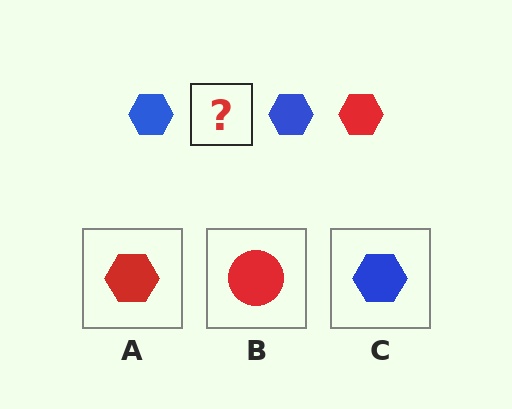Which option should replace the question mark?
Option A.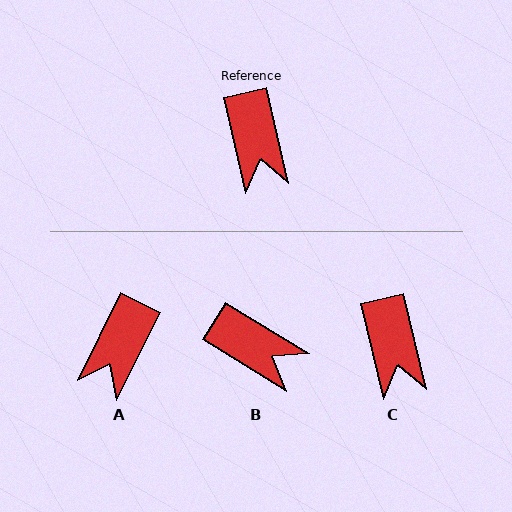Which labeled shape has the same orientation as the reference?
C.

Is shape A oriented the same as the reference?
No, it is off by about 40 degrees.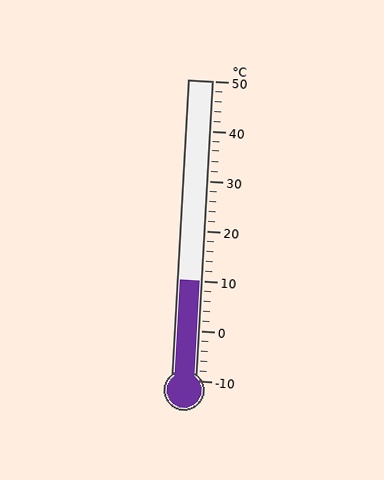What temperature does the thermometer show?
The thermometer shows approximately 10°C.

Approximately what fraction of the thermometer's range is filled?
The thermometer is filled to approximately 35% of its range.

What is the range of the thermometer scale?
The thermometer scale ranges from -10°C to 50°C.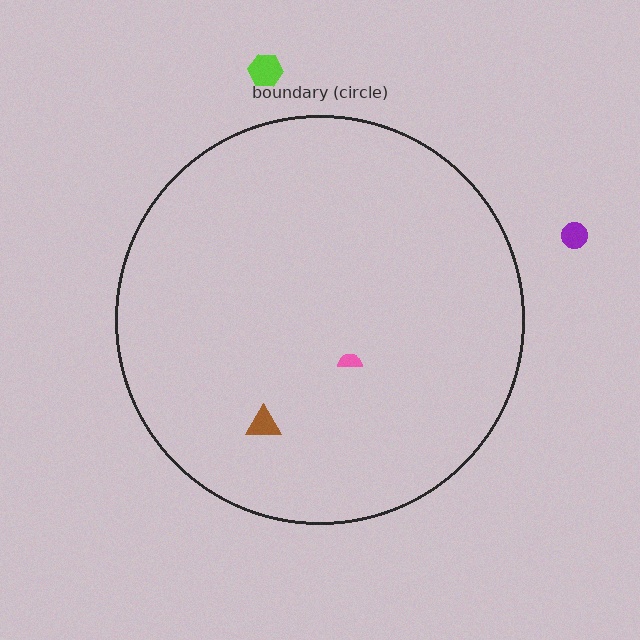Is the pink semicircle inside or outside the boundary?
Inside.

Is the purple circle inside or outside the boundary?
Outside.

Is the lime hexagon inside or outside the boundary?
Outside.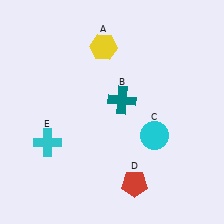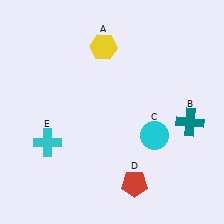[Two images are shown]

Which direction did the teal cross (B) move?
The teal cross (B) moved right.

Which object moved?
The teal cross (B) moved right.